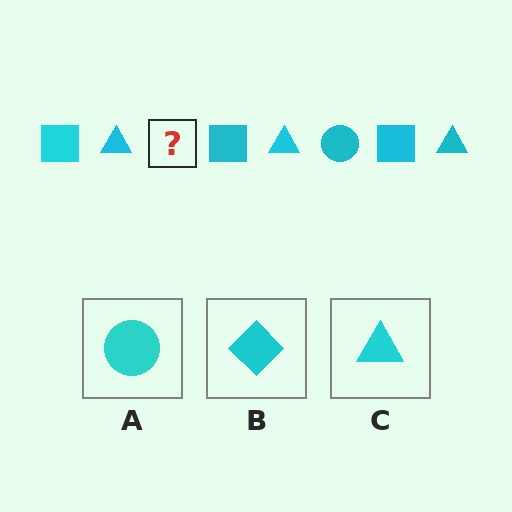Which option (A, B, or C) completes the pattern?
A.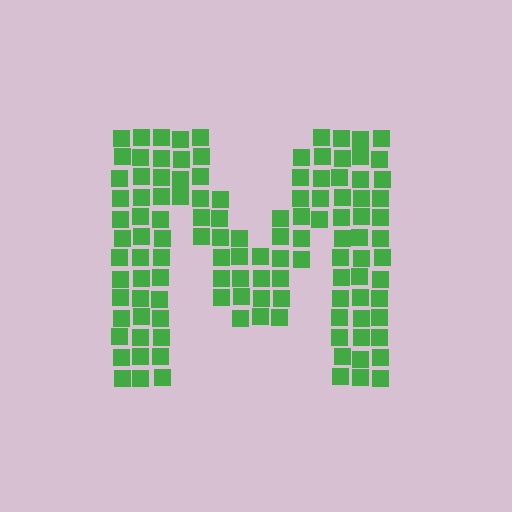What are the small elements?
The small elements are squares.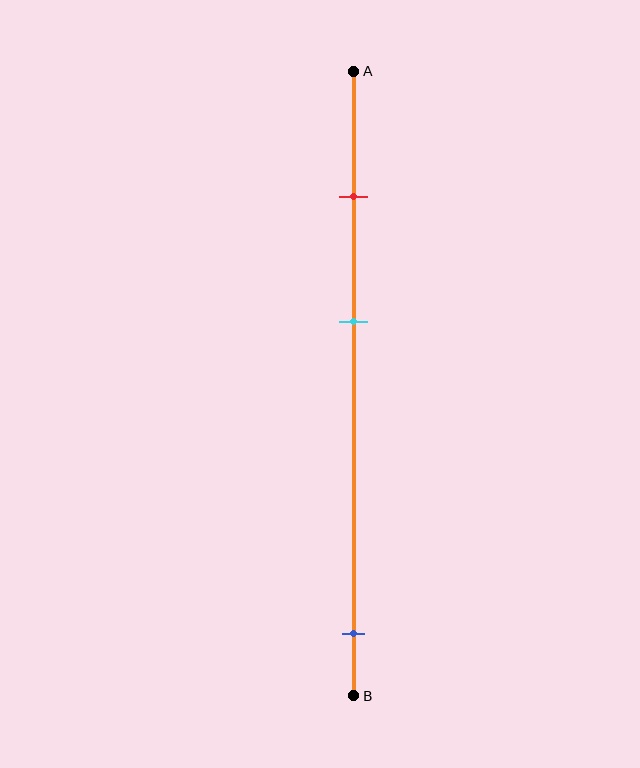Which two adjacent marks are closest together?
The red and cyan marks are the closest adjacent pair.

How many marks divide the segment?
There are 3 marks dividing the segment.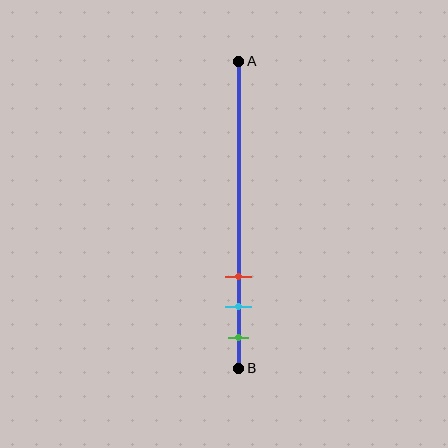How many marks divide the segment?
There are 3 marks dividing the segment.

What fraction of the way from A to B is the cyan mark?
The cyan mark is approximately 80% (0.8) of the way from A to B.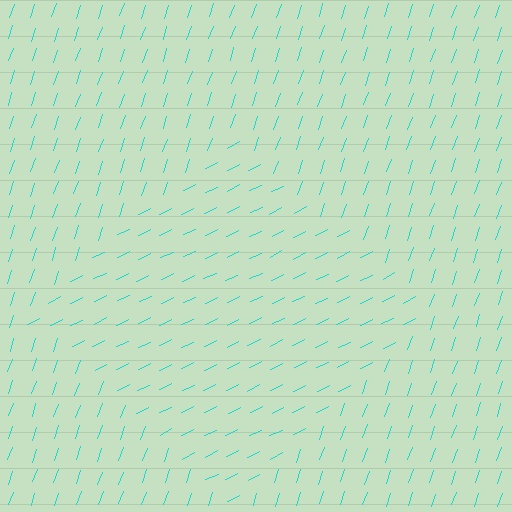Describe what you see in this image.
The image is filled with small cyan line segments. A diamond region in the image has lines oriented differently from the surrounding lines, creating a visible texture boundary.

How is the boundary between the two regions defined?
The boundary is defined purely by a change in line orientation (approximately 45 degrees difference). All lines are the same color and thickness.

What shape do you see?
I see a diamond.